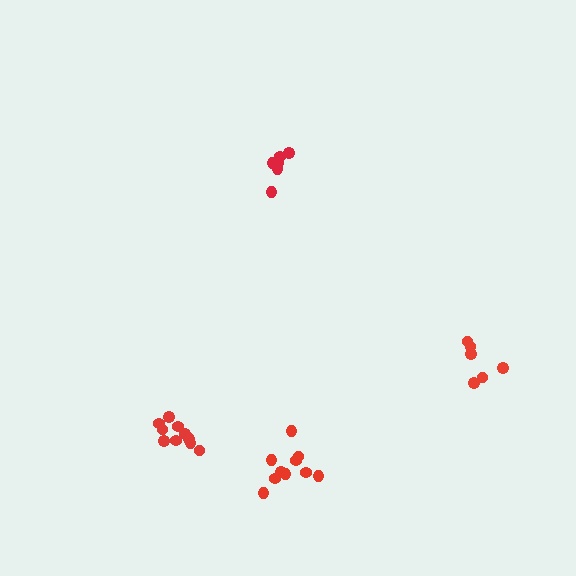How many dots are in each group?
Group 1: 11 dots, Group 2: 6 dots, Group 3: 10 dots, Group 4: 6 dots (33 total).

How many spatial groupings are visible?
There are 4 spatial groupings.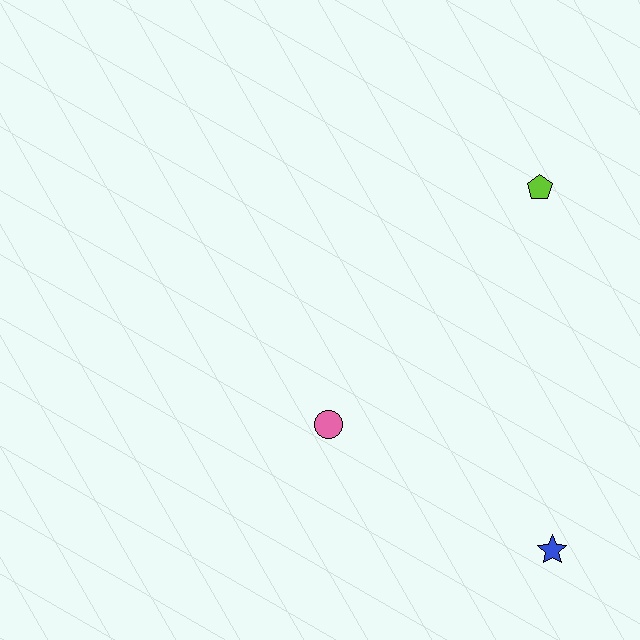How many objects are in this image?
There are 3 objects.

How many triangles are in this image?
There are no triangles.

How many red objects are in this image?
There are no red objects.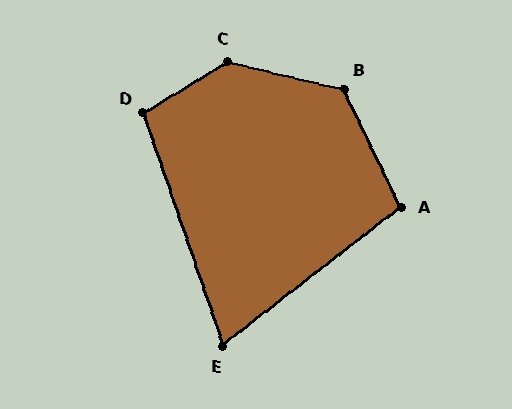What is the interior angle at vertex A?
Approximately 102 degrees (obtuse).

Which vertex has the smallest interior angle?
E, at approximately 71 degrees.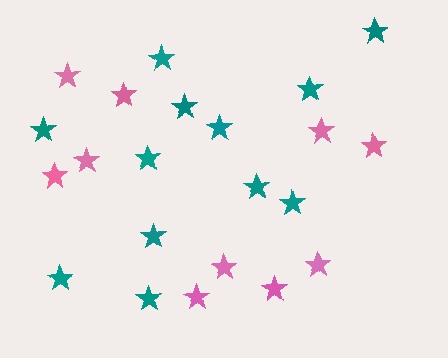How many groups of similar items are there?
There are 2 groups: one group of teal stars (12) and one group of pink stars (10).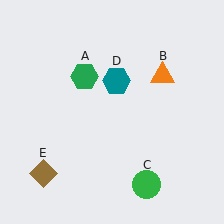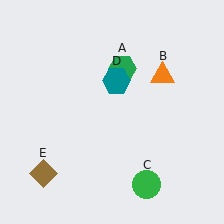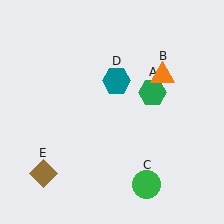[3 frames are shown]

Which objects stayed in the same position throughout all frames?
Orange triangle (object B) and green circle (object C) and teal hexagon (object D) and brown diamond (object E) remained stationary.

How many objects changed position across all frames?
1 object changed position: green hexagon (object A).